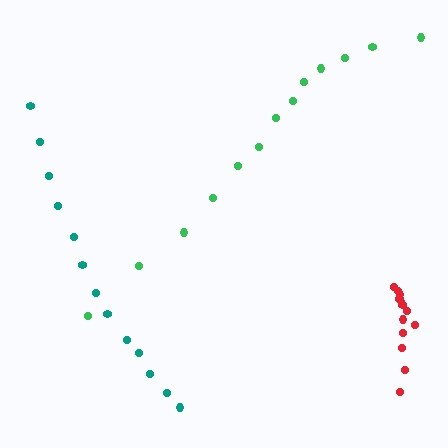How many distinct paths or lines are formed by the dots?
There are 3 distinct paths.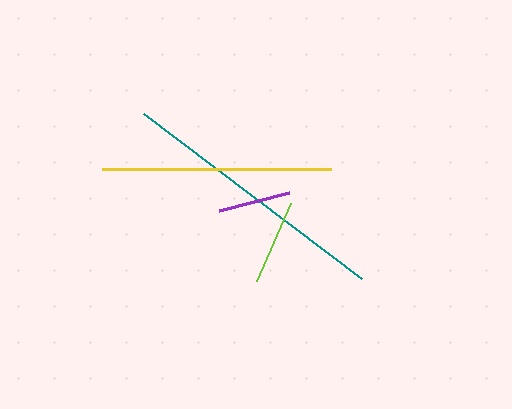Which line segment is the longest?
The teal line is the longest at approximately 273 pixels.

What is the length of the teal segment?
The teal segment is approximately 273 pixels long.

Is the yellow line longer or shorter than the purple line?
The yellow line is longer than the purple line.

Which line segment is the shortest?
The purple line is the shortest at approximately 72 pixels.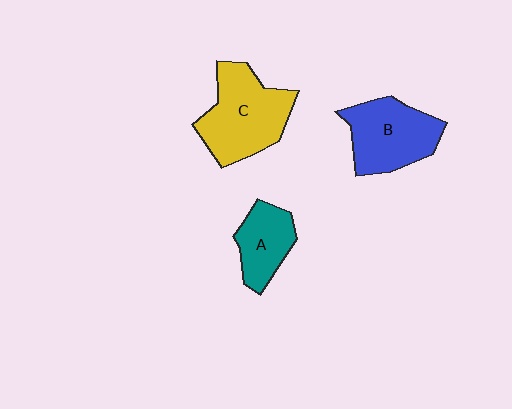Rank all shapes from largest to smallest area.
From largest to smallest: C (yellow), B (blue), A (teal).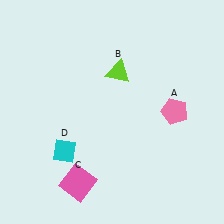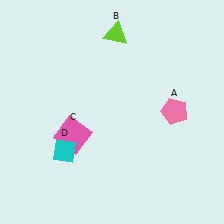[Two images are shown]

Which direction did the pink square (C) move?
The pink square (C) moved up.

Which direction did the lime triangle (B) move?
The lime triangle (B) moved up.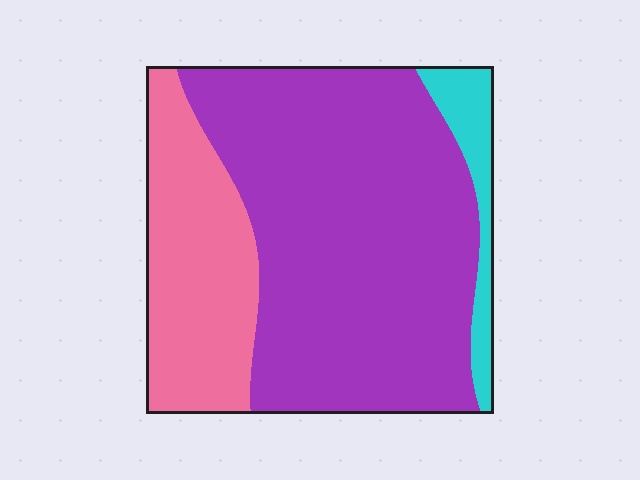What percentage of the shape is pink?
Pink takes up about one quarter (1/4) of the shape.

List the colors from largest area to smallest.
From largest to smallest: purple, pink, cyan.